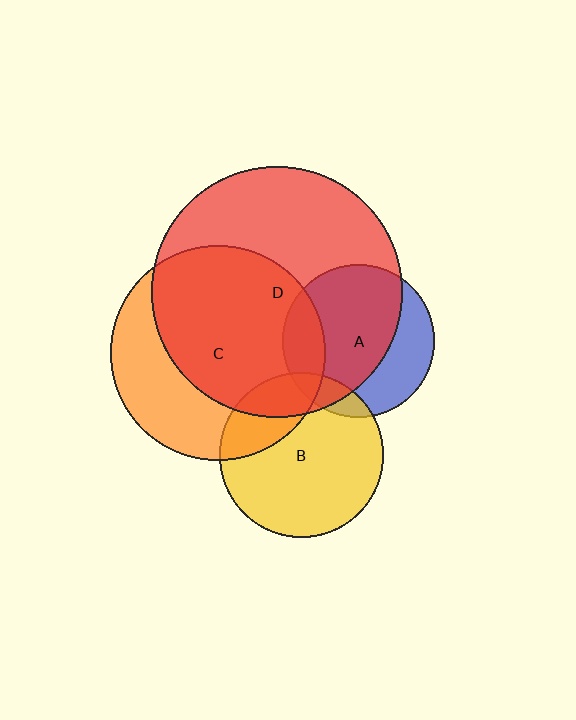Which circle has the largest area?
Circle D (red).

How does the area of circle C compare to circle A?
Approximately 2.0 times.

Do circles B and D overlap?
Yes.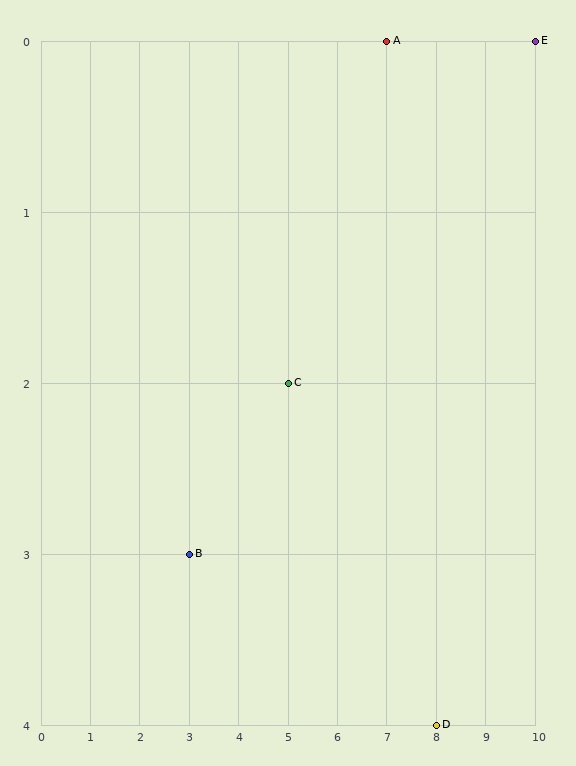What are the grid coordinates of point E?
Point E is at grid coordinates (10, 0).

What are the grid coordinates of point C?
Point C is at grid coordinates (5, 2).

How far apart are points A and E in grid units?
Points A and E are 3 columns apart.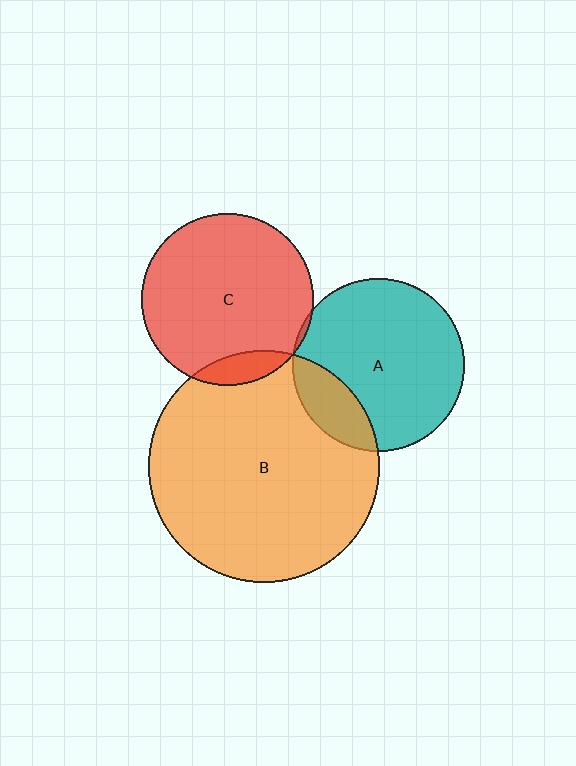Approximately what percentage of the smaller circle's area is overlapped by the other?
Approximately 20%.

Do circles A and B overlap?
Yes.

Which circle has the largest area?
Circle B (orange).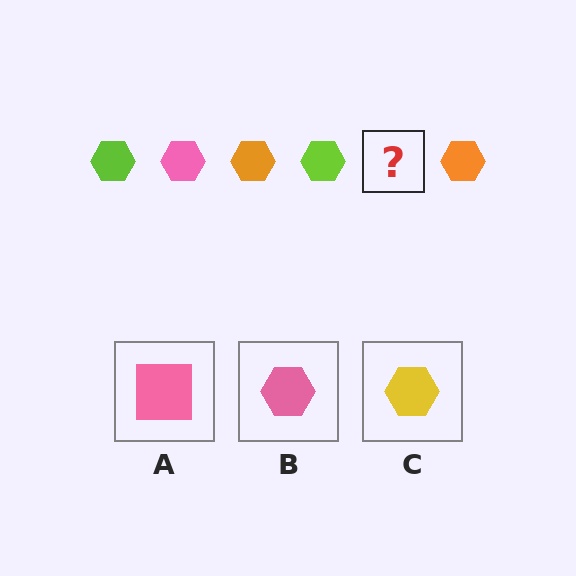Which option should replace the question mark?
Option B.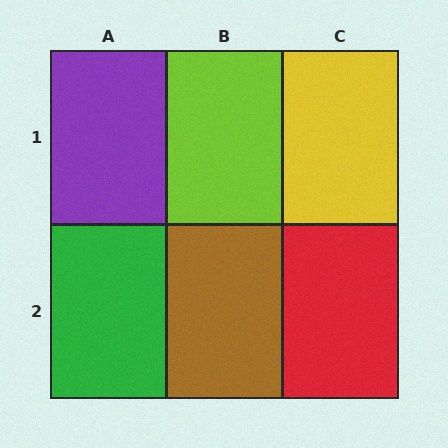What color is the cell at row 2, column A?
Green.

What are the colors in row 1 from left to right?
Purple, lime, yellow.